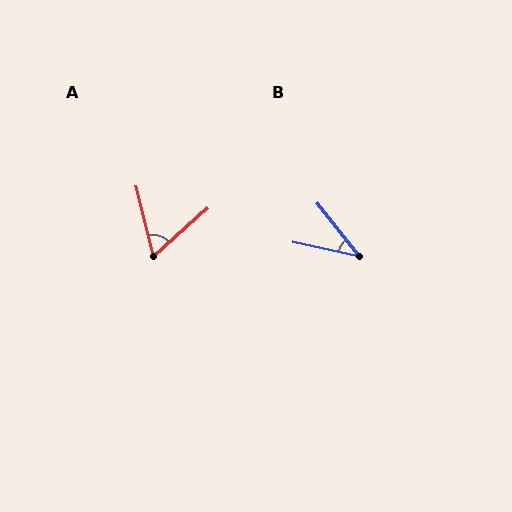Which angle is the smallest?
B, at approximately 39 degrees.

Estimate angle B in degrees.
Approximately 39 degrees.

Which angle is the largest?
A, at approximately 62 degrees.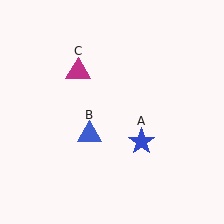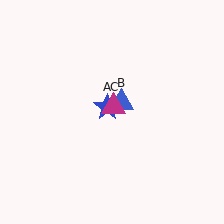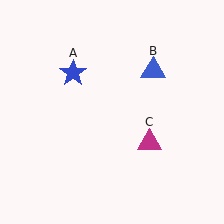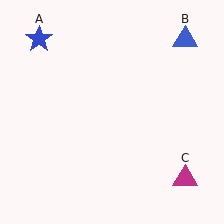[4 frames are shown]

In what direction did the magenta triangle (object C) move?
The magenta triangle (object C) moved down and to the right.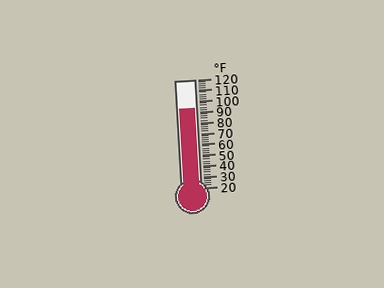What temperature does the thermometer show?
The thermometer shows approximately 94°F.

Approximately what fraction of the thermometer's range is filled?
The thermometer is filled to approximately 75% of its range.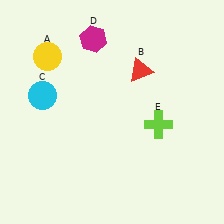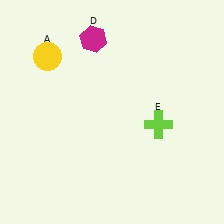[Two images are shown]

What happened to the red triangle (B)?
The red triangle (B) was removed in Image 2. It was in the top-right area of Image 1.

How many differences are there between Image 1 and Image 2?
There are 2 differences between the two images.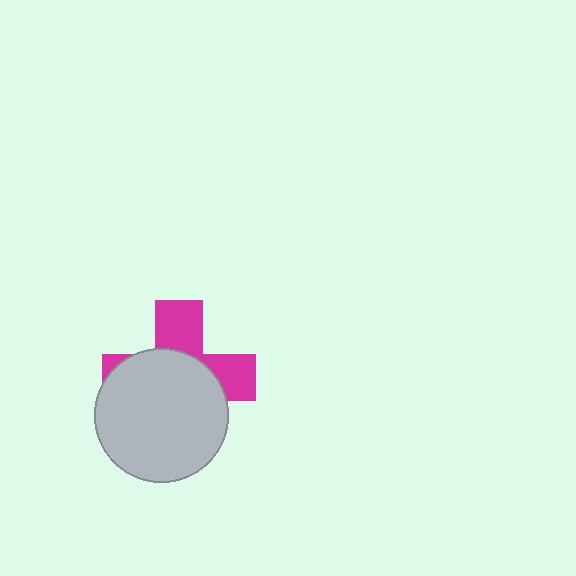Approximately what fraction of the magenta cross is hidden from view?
Roughly 61% of the magenta cross is hidden behind the light gray circle.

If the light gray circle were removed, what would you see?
You would see the complete magenta cross.